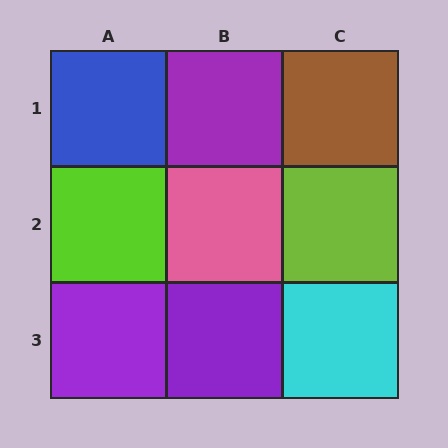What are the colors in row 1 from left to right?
Blue, purple, brown.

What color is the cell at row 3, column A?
Purple.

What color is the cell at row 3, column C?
Cyan.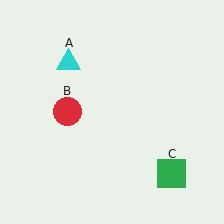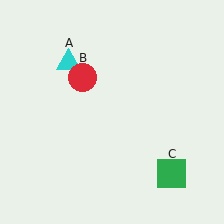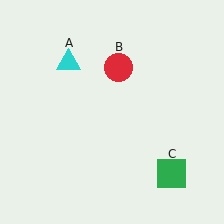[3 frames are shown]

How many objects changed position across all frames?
1 object changed position: red circle (object B).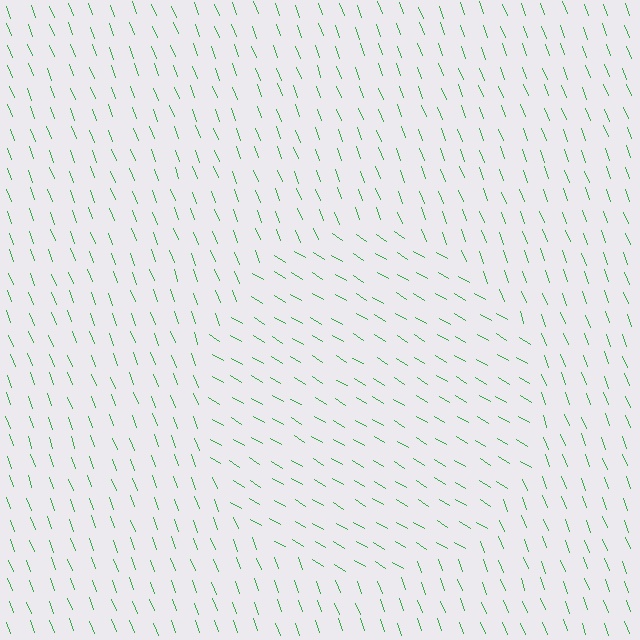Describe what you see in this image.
The image is filled with small green line segments. A circle region in the image has lines oriented differently from the surrounding lines, creating a visible texture boundary.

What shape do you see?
I see a circle.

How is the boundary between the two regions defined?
The boundary is defined purely by a change in line orientation (approximately 39 degrees difference). All lines are the same color and thickness.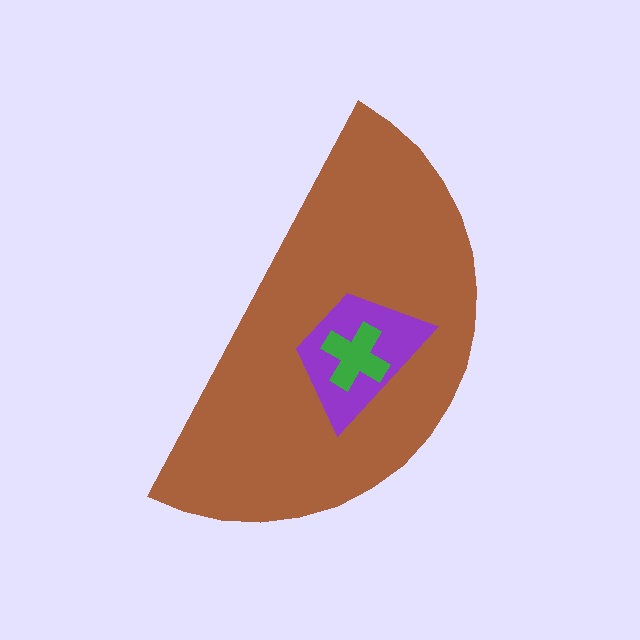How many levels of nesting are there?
3.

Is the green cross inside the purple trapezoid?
Yes.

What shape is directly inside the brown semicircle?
The purple trapezoid.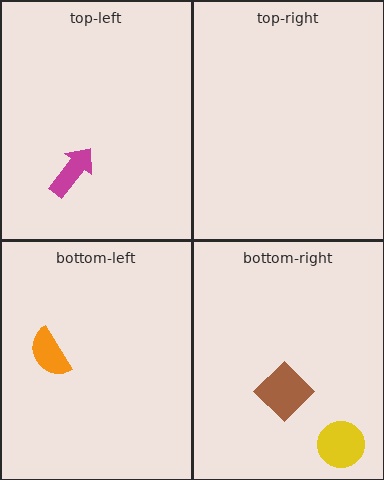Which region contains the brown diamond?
The bottom-right region.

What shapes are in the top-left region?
The magenta arrow.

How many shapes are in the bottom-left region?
1.